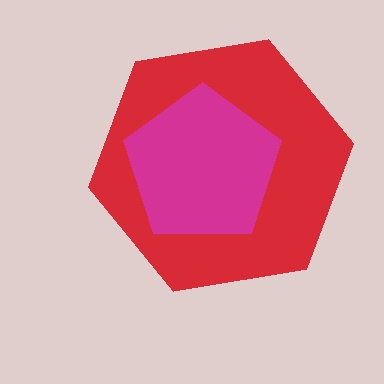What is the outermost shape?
The red hexagon.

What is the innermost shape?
The magenta pentagon.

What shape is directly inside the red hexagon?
The magenta pentagon.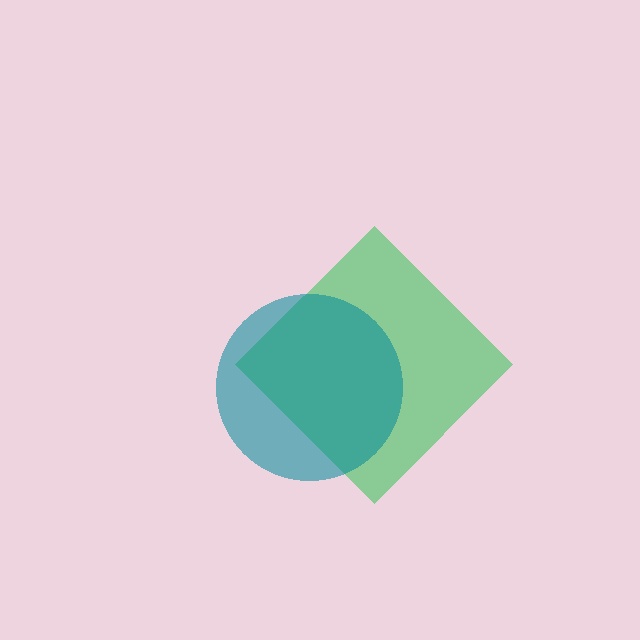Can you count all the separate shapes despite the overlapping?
Yes, there are 2 separate shapes.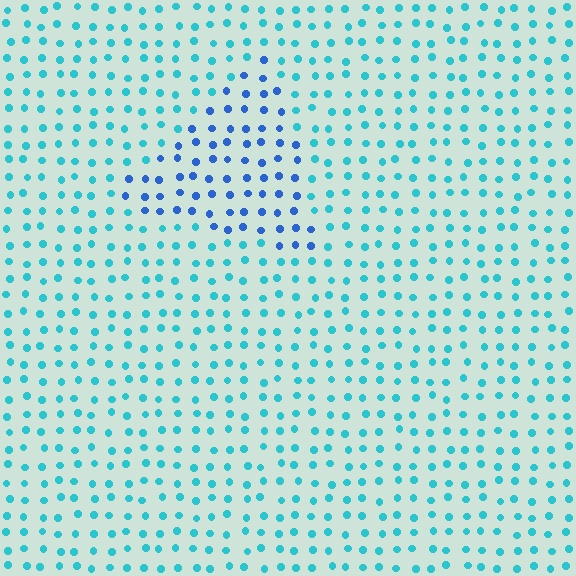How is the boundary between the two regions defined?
The boundary is defined purely by a slight shift in hue (about 36 degrees). Spacing, size, and orientation are identical on both sides.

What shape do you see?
I see a triangle.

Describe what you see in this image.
The image is filled with small cyan elements in a uniform arrangement. A triangle-shaped region is visible where the elements are tinted to a slightly different hue, forming a subtle color boundary.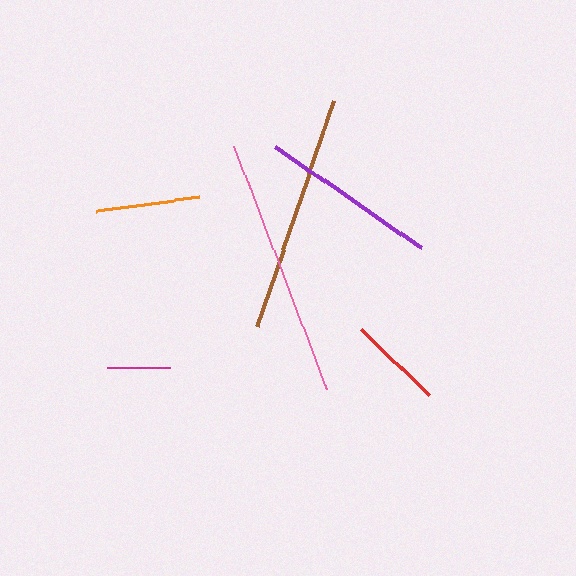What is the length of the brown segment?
The brown segment is approximately 238 pixels long.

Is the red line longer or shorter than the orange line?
The orange line is longer than the red line.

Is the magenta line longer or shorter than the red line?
The red line is longer than the magenta line.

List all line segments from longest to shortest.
From longest to shortest: pink, brown, purple, orange, red, magenta.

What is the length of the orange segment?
The orange segment is approximately 104 pixels long.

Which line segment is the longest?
The pink line is the longest at approximately 261 pixels.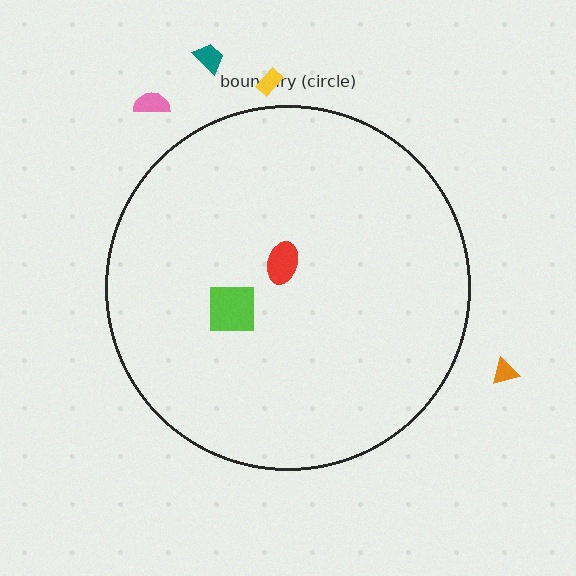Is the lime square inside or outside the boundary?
Inside.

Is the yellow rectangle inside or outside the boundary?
Outside.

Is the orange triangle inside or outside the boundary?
Outside.